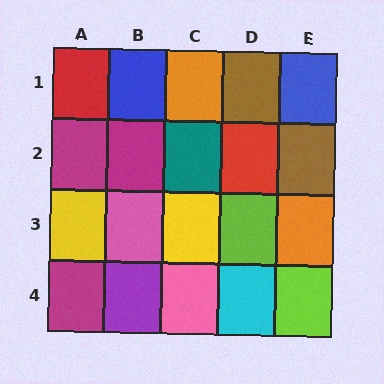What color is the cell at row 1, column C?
Orange.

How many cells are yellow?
2 cells are yellow.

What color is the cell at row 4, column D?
Cyan.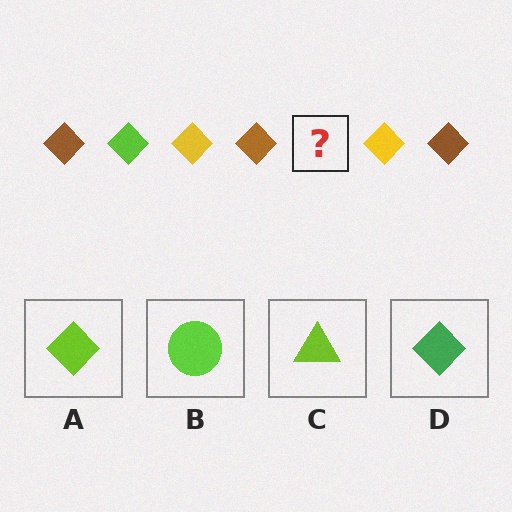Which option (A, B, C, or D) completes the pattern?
A.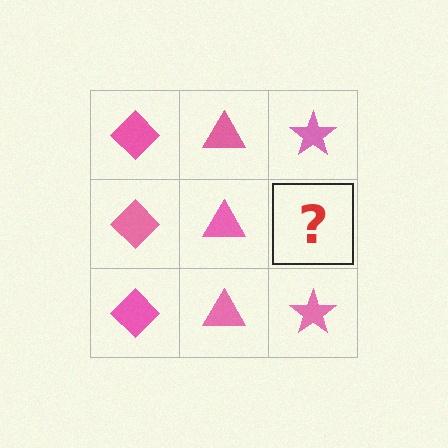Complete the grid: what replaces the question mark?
The question mark should be replaced with a pink star.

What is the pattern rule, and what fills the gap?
The rule is that each column has a consistent shape. The gap should be filled with a pink star.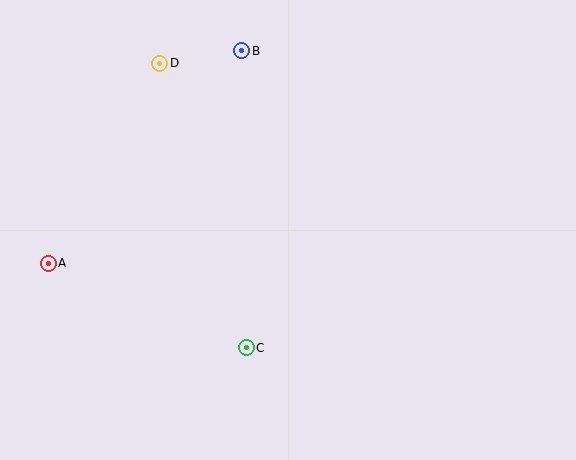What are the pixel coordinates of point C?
Point C is at (246, 348).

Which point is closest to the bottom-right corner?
Point C is closest to the bottom-right corner.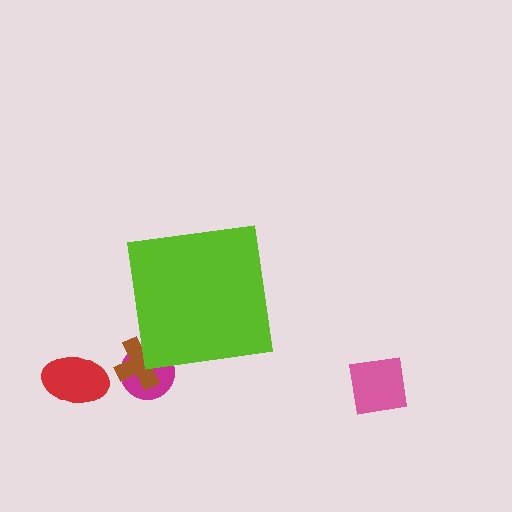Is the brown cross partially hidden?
Yes, the brown cross is partially hidden behind the lime square.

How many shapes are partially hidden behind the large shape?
2 shapes are partially hidden.